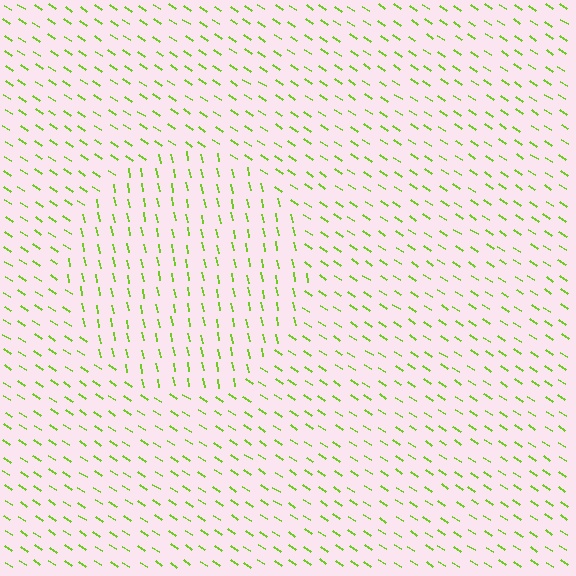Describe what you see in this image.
The image is filled with small lime line segments. A circle region in the image has lines oriented differently from the surrounding lines, creating a visible texture boundary.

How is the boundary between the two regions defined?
The boundary is defined purely by a change in line orientation (approximately 45 degrees difference). All lines are the same color and thickness.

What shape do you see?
I see a circle.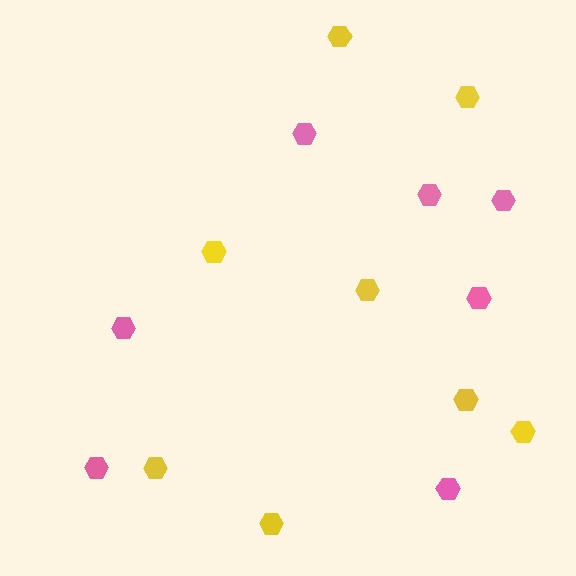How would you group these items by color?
There are 2 groups: one group of pink hexagons (7) and one group of yellow hexagons (8).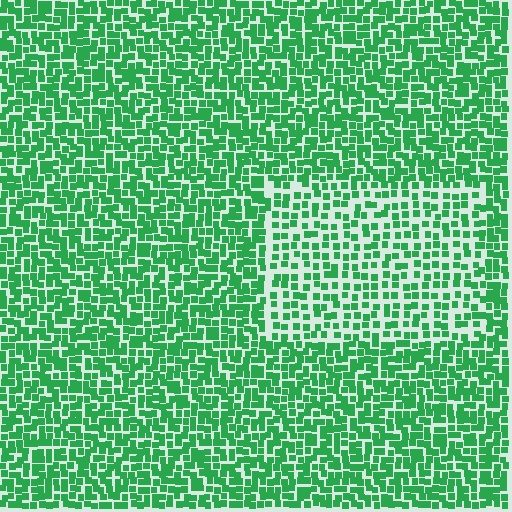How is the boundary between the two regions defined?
The boundary is defined by a change in element density (approximately 1.7x ratio). All elements are the same color, size, and shape.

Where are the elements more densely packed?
The elements are more densely packed outside the rectangle boundary.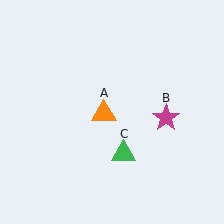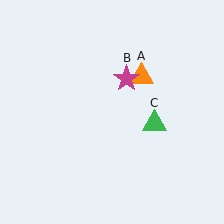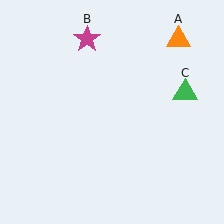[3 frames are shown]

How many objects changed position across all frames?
3 objects changed position: orange triangle (object A), magenta star (object B), green triangle (object C).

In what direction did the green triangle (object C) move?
The green triangle (object C) moved up and to the right.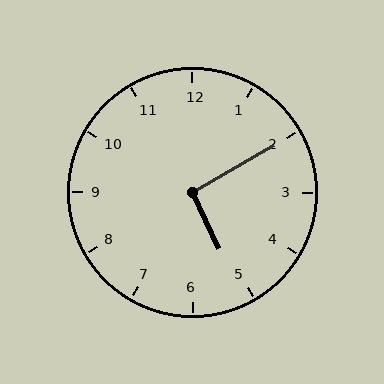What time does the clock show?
5:10.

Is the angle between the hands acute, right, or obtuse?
It is right.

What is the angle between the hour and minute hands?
Approximately 95 degrees.